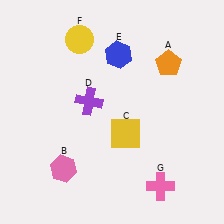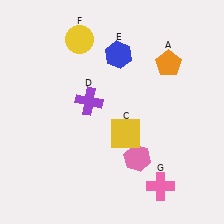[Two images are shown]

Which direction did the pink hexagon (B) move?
The pink hexagon (B) moved right.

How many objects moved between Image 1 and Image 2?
1 object moved between the two images.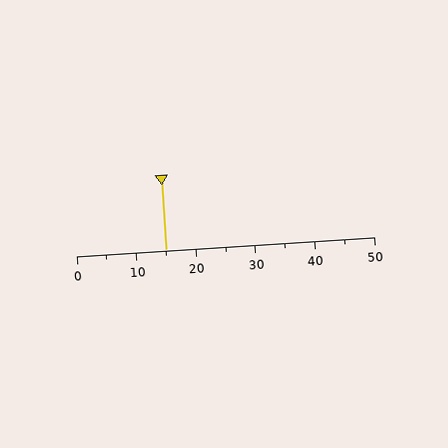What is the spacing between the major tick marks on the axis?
The major ticks are spaced 10 apart.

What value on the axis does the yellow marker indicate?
The marker indicates approximately 15.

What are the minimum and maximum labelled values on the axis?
The axis runs from 0 to 50.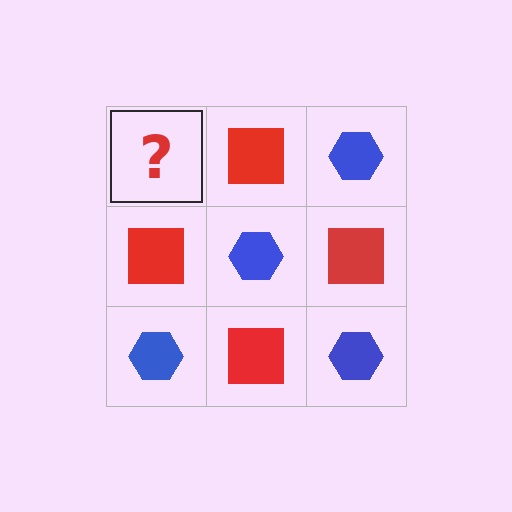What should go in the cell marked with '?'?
The missing cell should contain a blue hexagon.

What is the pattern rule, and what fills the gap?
The rule is that it alternates blue hexagon and red square in a checkerboard pattern. The gap should be filled with a blue hexagon.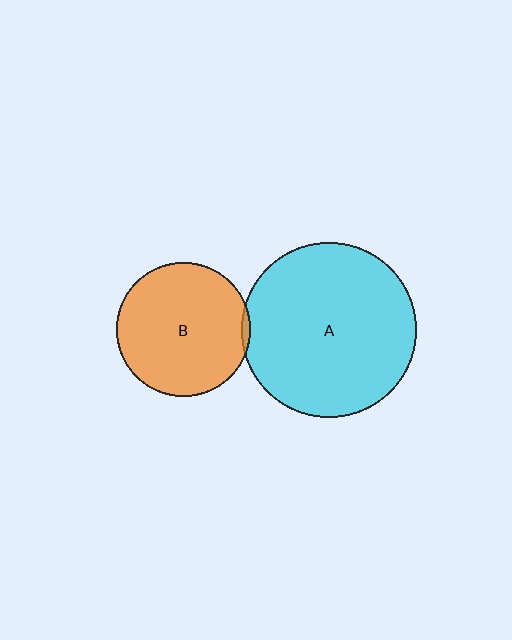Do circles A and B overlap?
Yes.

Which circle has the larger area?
Circle A (cyan).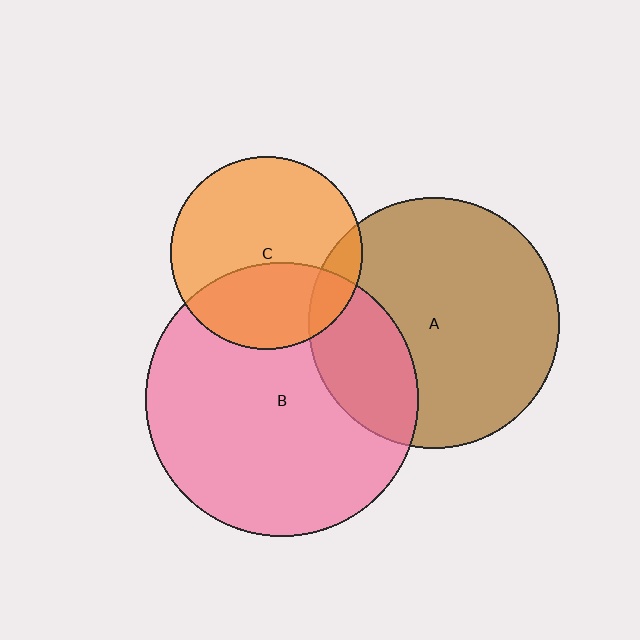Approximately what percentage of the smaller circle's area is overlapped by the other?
Approximately 10%.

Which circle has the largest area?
Circle B (pink).